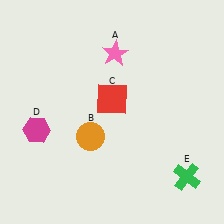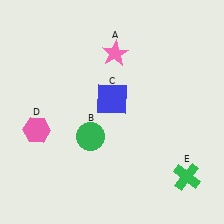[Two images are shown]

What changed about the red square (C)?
In Image 1, C is red. In Image 2, it changed to blue.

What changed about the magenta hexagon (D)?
In Image 1, D is magenta. In Image 2, it changed to pink.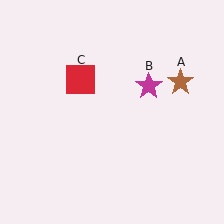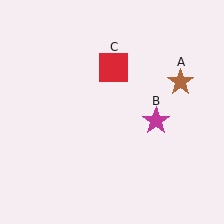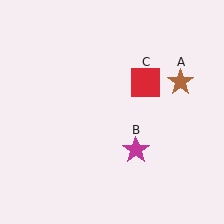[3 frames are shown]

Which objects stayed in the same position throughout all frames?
Brown star (object A) remained stationary.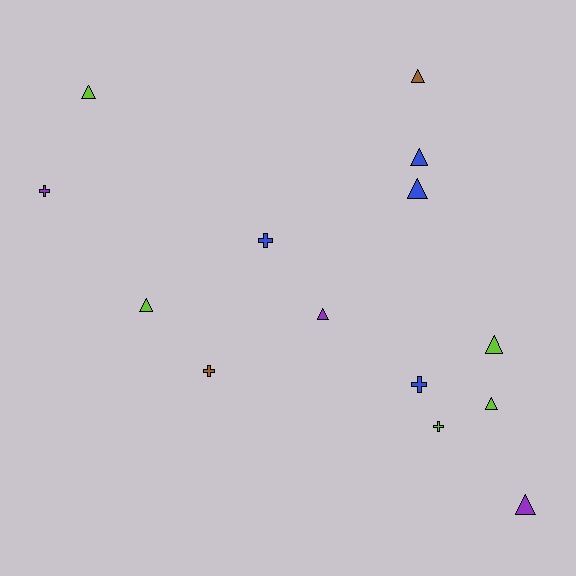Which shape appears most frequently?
Triangle, with 9 objects.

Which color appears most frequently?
Lime, with 5 objects.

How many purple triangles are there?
There are 2 purple triangles.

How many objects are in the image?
There are 14 objects.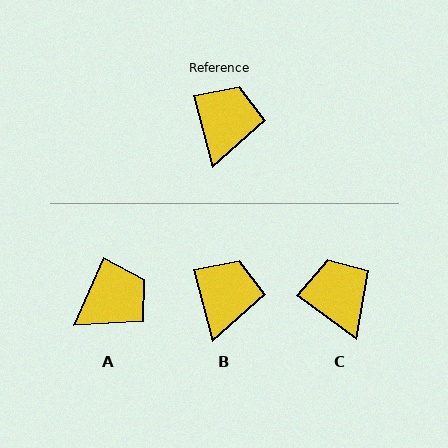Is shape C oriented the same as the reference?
No, it is off by about 38 degrees.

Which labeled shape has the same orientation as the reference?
B.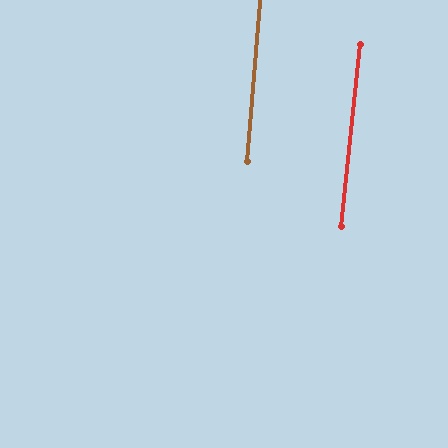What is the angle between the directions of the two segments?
Approximately 1 degree.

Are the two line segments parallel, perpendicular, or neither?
Parallel — their directions differ by only 1.0°.